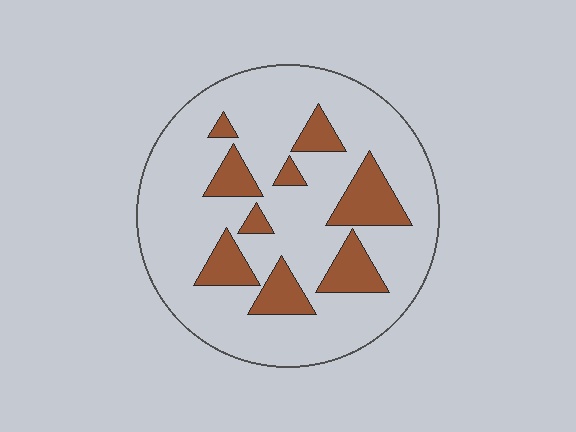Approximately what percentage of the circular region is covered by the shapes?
Approximately 20%.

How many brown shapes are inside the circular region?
9.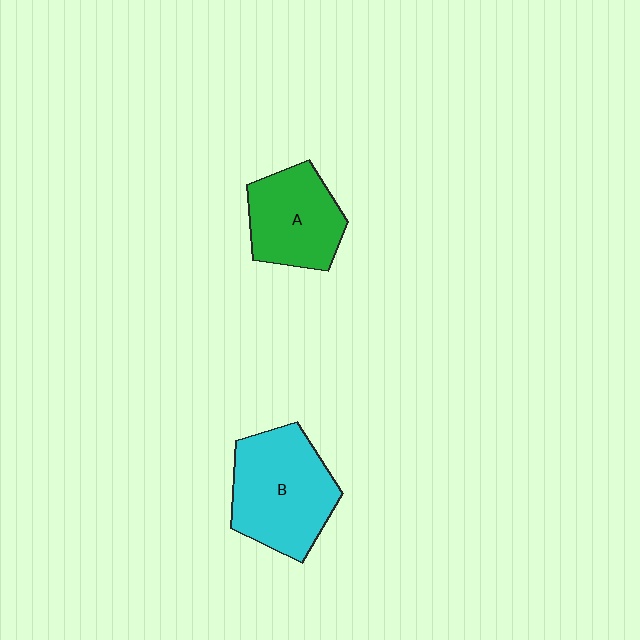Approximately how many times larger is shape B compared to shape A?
Approximately 1.3 times.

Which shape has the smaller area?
Shape A (green).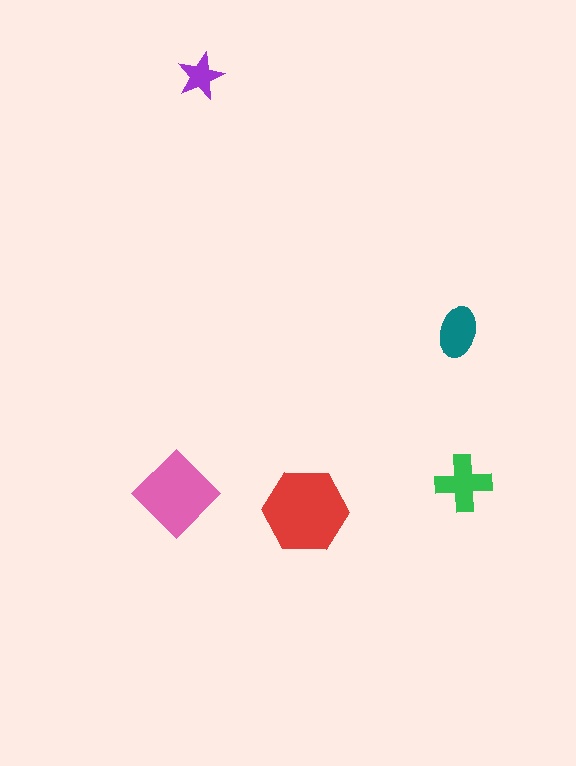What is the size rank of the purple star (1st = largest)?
5th.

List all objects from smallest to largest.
The purple star, the teal ellipse, the green cross, the pink diamond, the red hexagon.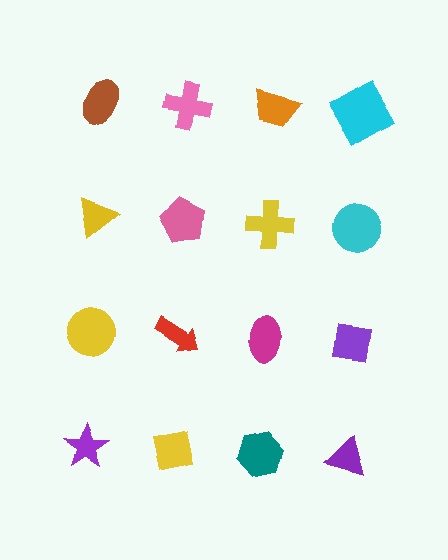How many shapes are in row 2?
4 shapes.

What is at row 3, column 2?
A red arrow.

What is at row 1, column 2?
A pink cross.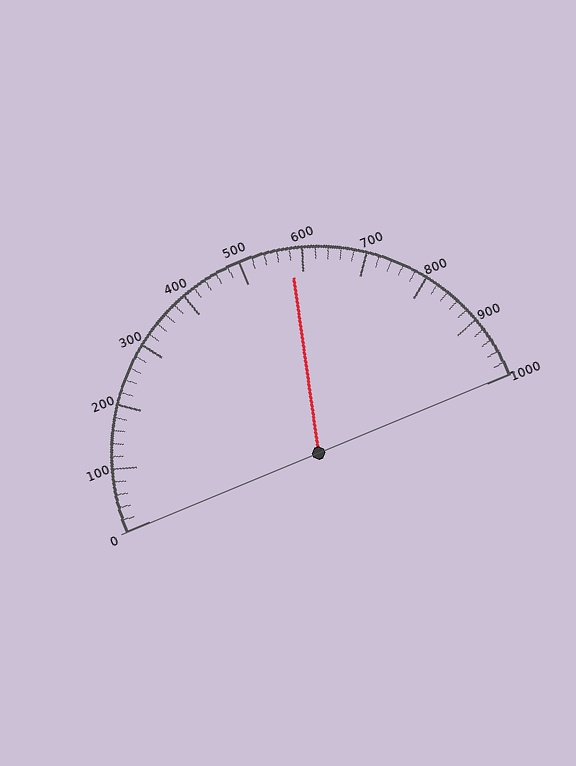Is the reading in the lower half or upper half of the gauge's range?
The reading is in the upper half of the range (0 to 1000).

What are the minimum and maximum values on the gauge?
The gauge ranges from 0 to 1000.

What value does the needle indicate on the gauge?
The needle indicates approximately 580.